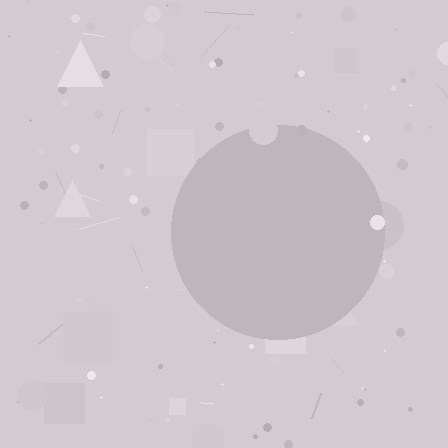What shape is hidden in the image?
A circle is hidden in the image.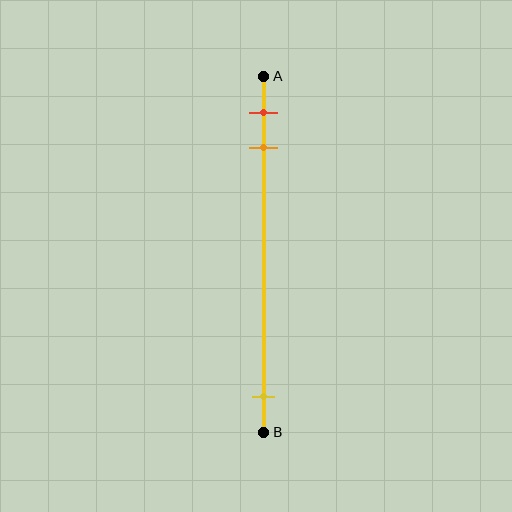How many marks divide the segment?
There are 3 marks dividing the segment.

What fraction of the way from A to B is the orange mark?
The orange mark is approximately 20% (0.2) of the way from A to B.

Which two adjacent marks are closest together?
The red and orange marks are the closest adjacent pair.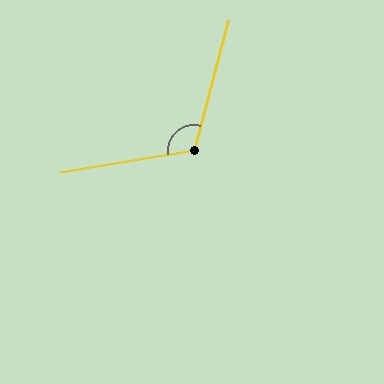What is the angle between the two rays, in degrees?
Approximately 114 degrees.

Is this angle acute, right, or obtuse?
It is obtuse.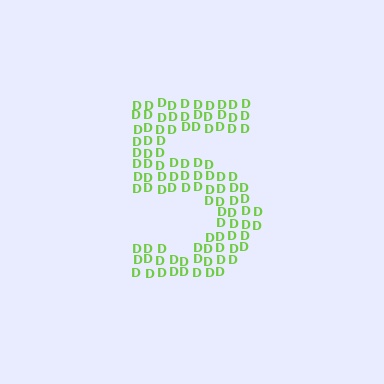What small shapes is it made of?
It is made of small letter D's.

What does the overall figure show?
The overall figure shows the digit 5.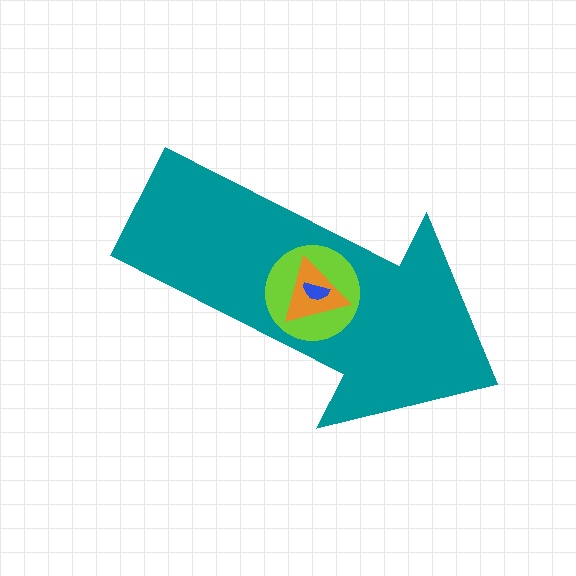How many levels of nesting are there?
4.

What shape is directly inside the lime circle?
The orange triangle.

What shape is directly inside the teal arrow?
The lime circle.